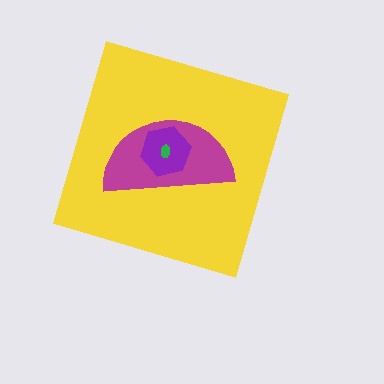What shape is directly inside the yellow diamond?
The magenta semicircle.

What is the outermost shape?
The yellow diamond.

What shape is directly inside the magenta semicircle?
The purple hexagon.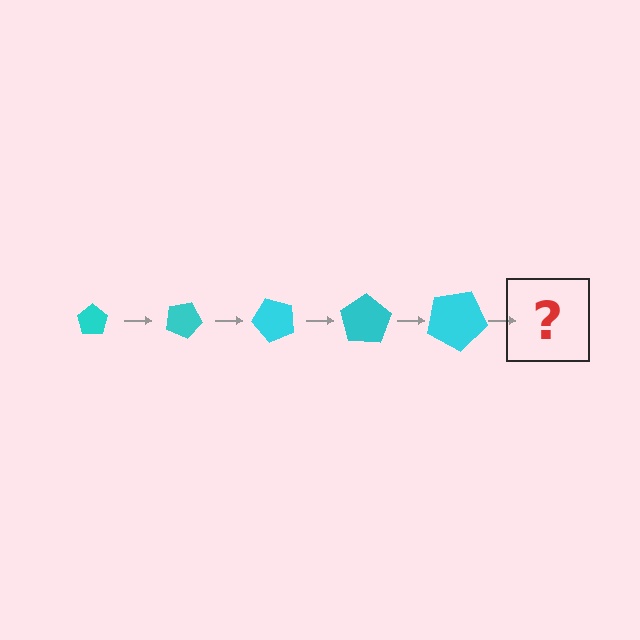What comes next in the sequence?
The next element should be a pentagon, larger than the previous one and rotated 125 degrees from the start.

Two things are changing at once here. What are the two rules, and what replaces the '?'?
The two rules are that the pentagon grows larger each step and it rotates 25 degrees each step. The '?' should be a pentagon, larger than the previous one and rotated 125 degrees from the start.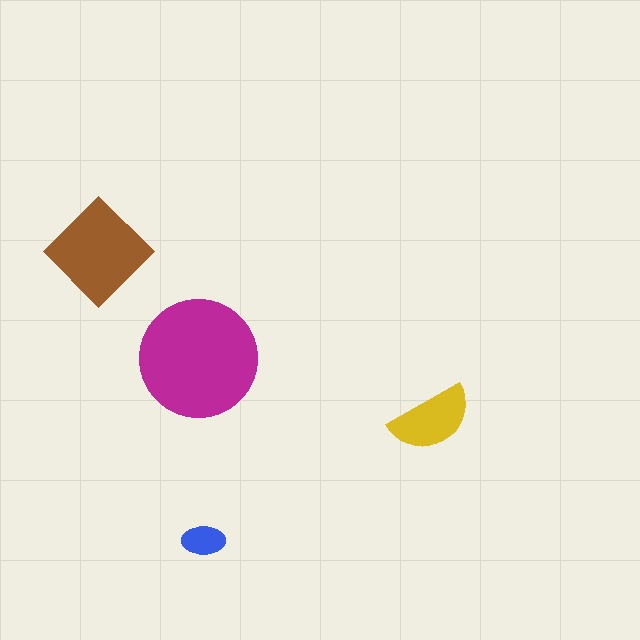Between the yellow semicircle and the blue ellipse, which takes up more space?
The yellow semicircle.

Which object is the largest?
The magenta circle.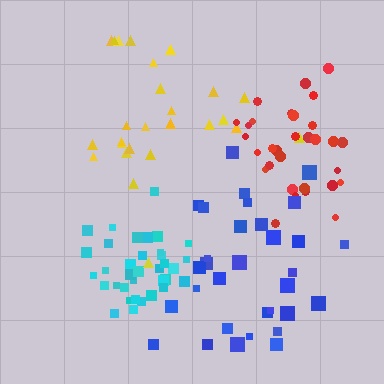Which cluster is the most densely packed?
Cyan.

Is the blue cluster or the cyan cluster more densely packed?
Cyan.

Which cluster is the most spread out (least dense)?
Yellow.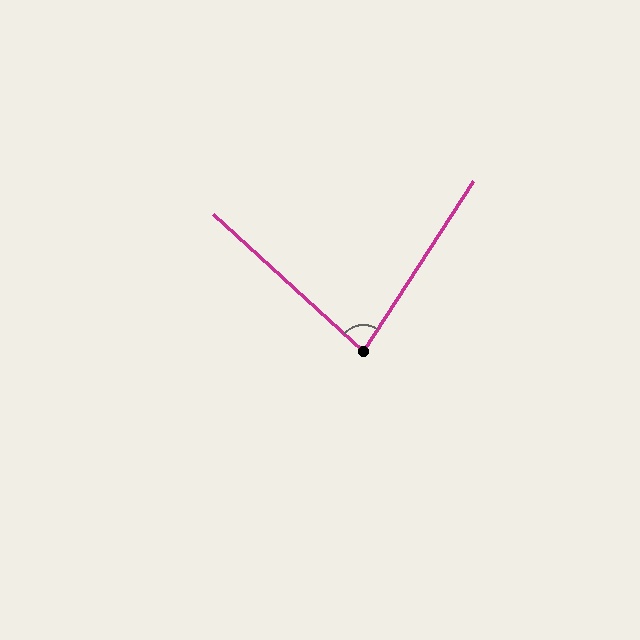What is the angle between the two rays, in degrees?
Approximately 80 degrees.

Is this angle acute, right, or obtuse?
It is acute.